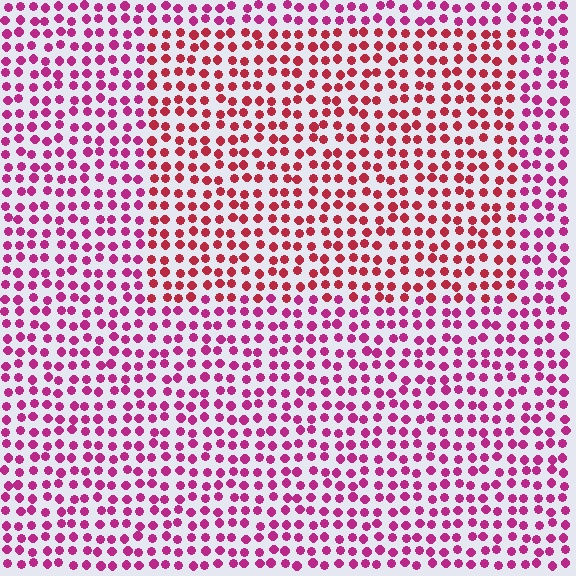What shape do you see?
I see a rectangle.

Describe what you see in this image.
The image is filled with small magenta elements in a uniform arrangement. A rectangle-shaped region is visible where the elements are tinted to a slightly different hue, forming a subtle color boundary.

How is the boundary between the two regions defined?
The boundary is defined purely by a slight shift in hue (about 29 degrees). Spacing, size, and orientation are identical on both sides.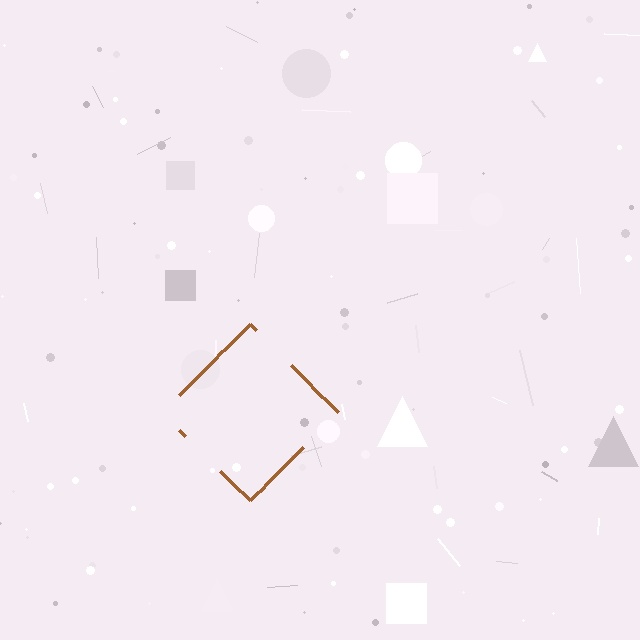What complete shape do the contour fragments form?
The contour fragments form a diamond.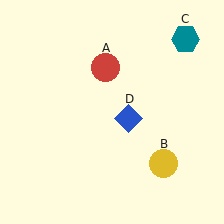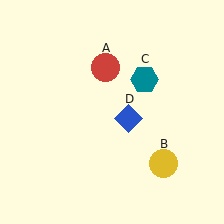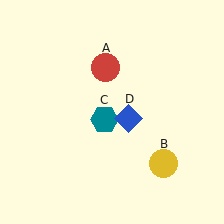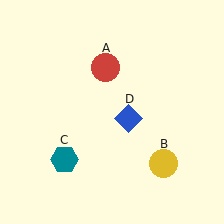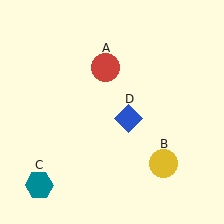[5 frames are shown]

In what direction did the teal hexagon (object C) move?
The teal hexagon (object C) moved down and to the left.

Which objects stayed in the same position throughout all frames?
Red circle (object A) and yellow circle (object B) and blue diamond (object D) remained stationary.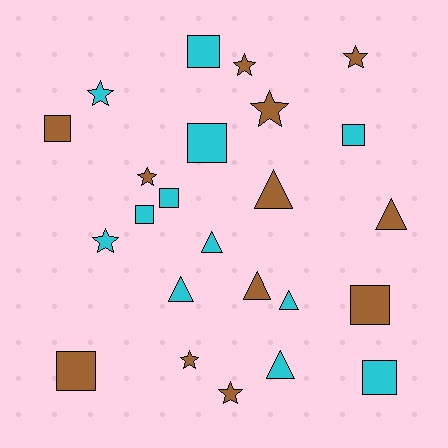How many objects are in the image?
There are 24 objects.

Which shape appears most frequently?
Square, with 9 objects.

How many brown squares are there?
There are 3 brown squares.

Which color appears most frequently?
Cyan, with 12 objects.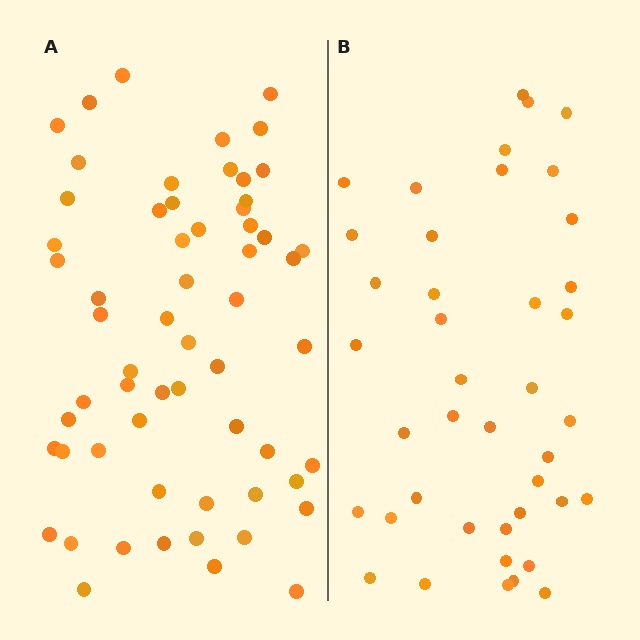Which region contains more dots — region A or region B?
Region A (the left region) has more dots.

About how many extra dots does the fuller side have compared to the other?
Region A has approximately 20 more dots than region B.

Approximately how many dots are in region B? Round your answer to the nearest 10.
About 40 dots. (The exact count is 41, which rounds to 40.)